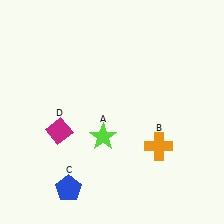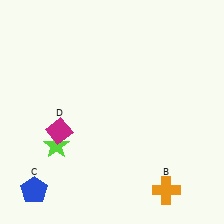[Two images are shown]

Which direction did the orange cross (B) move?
The orange cross (B) moved down.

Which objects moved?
The objects that moved are: the lime star (A), the orange cross (B), the blue pentagon (C).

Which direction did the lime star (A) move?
The lime star (A) moved left.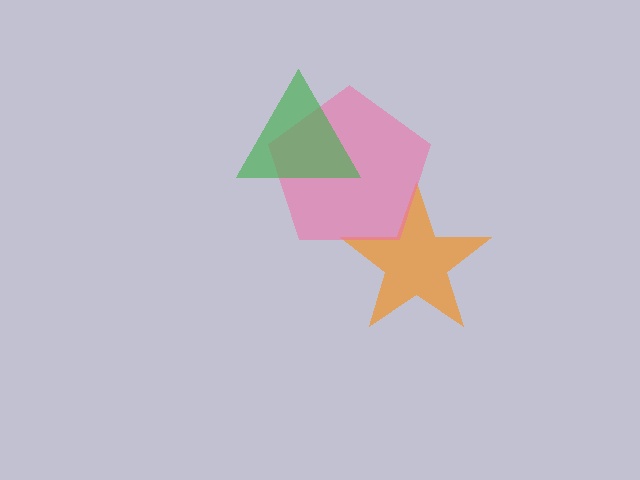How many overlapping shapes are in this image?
There are 3 overlapping shapes in the image.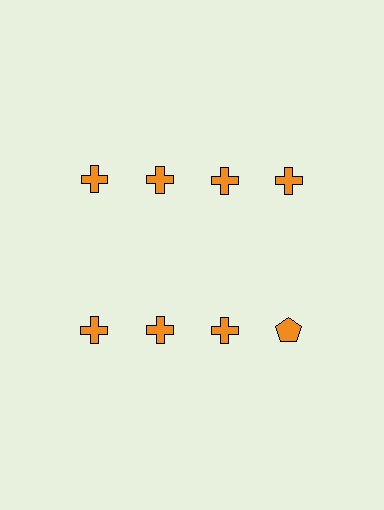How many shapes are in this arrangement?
There are 8 shapes arranged in a grid pattern.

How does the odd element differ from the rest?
It has a different shape: pentagon instead of cross.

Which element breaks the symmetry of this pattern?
The orange pentagon in the second row, second from right column breaks the symmetry. All other shapes are orange crosses.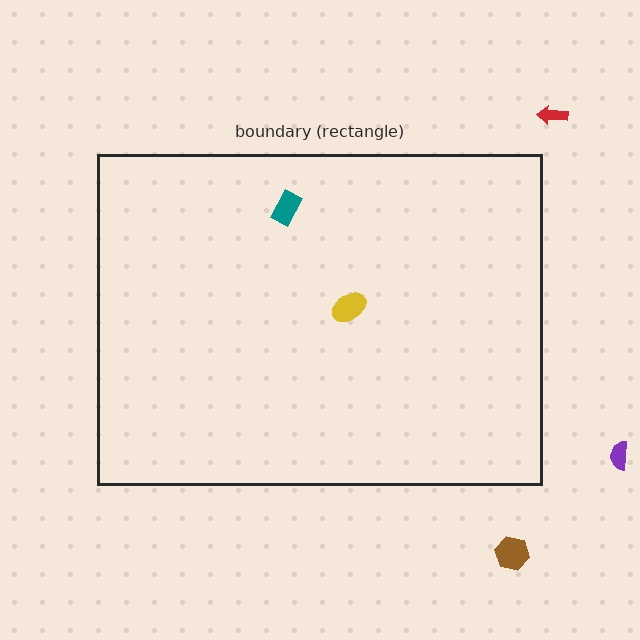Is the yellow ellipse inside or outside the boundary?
Inside.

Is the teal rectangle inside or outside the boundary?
Inside.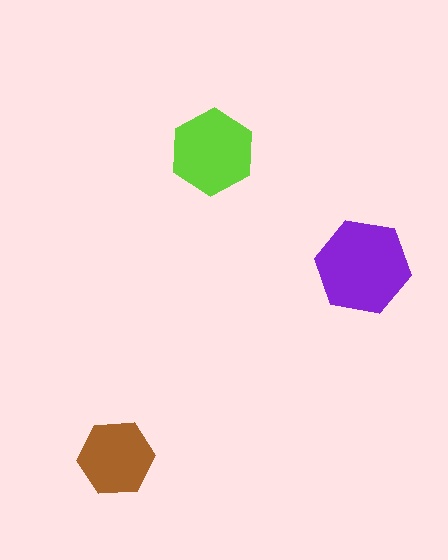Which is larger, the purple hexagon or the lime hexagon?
The purple one.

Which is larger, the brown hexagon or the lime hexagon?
The lime one.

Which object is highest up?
The lime hexagon is topmost.